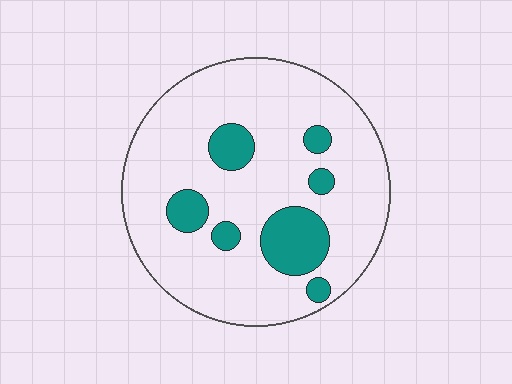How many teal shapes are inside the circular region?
7.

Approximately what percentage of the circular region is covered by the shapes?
Approximately 15%.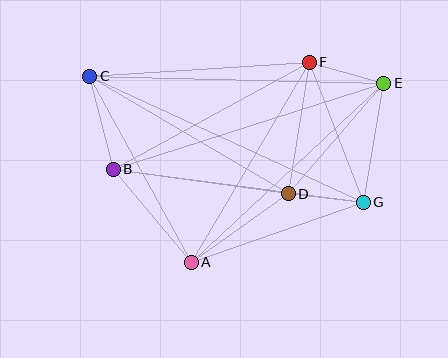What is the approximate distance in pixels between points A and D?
The distance between A and D is approximately 119 pixels.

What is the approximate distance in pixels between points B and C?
The distance between B and C is approximately 96 pixels.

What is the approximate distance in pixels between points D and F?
The distance between D and F is approximately 133 pixels.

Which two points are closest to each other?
Points D and G are closest to each other.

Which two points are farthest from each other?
Points C and G are farthest from each other.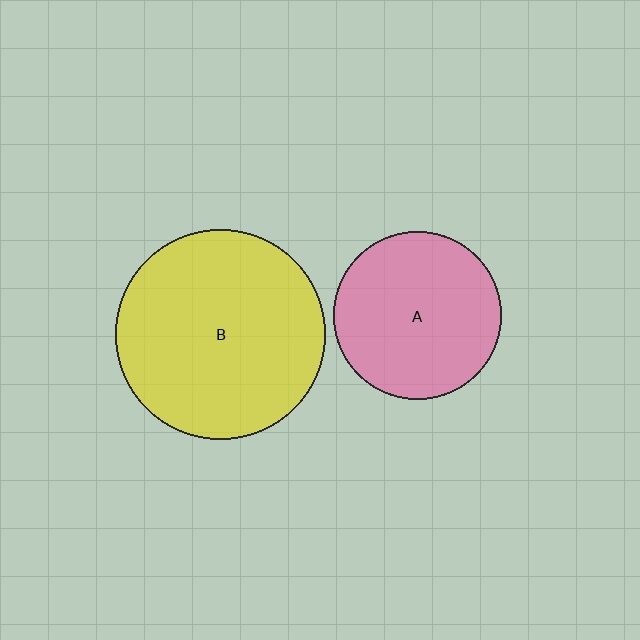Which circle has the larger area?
Circle B (yellow).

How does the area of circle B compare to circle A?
Approximately 1.6 times.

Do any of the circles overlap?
No, none of the circles overlap.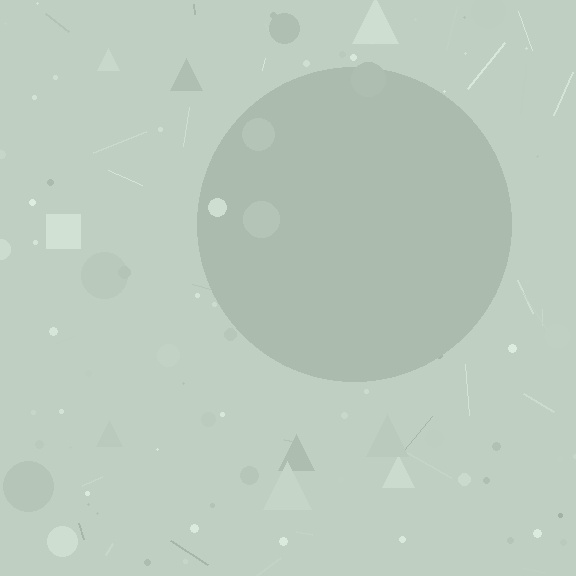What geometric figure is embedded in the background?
A circle is embedded in the background.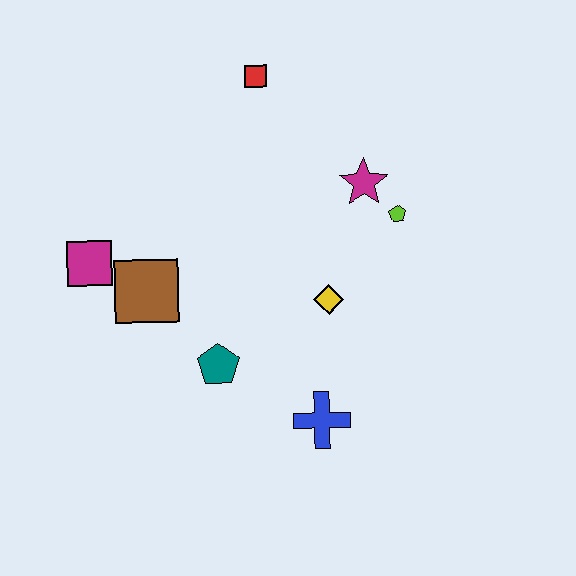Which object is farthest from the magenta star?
The magenta square is farthest from the magenta star.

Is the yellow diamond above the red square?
No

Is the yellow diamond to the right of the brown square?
Yes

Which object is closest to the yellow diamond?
The lime pentagon is closest to the yellow diamond.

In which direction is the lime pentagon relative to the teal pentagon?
The lime pentagon is to the right of the teal pentagon.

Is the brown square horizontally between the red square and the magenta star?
No